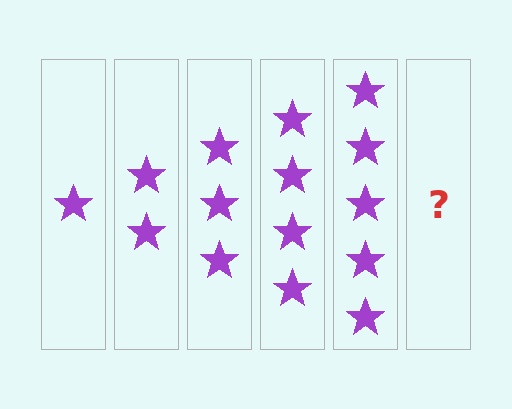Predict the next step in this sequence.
The next step is 6 stars.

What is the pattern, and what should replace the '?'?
The pattern is that each step adds one more star. The '?' should be 6 stars.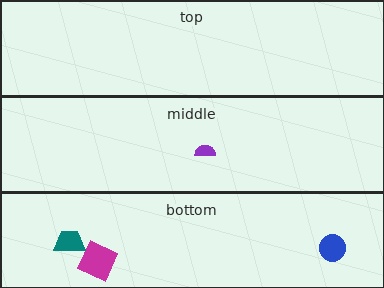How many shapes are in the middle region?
1.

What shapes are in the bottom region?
The blue circle, the magenta square, the teal trapezoid.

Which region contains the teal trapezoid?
The bottom region.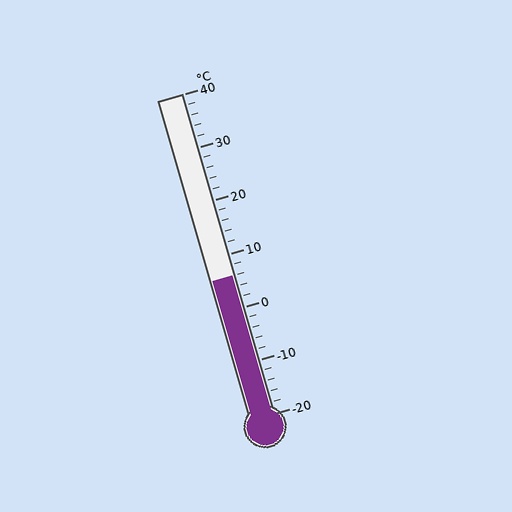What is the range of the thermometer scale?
The thermometer scale ranges from -20°C to 40°C.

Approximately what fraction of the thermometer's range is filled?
The thermometer is filled to approximately 45% of its range.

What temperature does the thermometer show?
The thermometer shows approximately 6°C.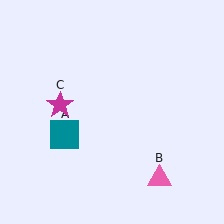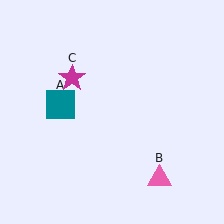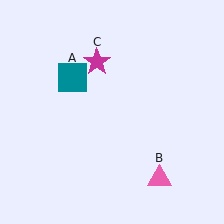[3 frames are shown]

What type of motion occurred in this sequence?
The teal square (object A), magenta star (object C) rotated clockwise around the center of the scene.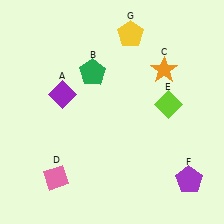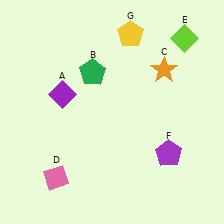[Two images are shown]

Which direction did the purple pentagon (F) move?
The purple pentagon (F) moved up.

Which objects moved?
The objects that moved are: the lime diamond (E), the purple pentagon (F).